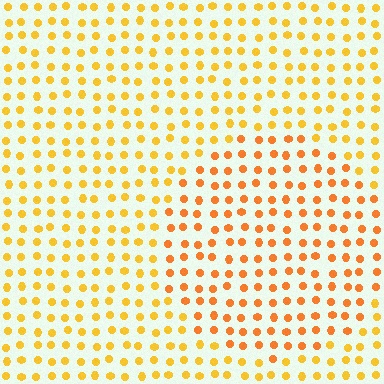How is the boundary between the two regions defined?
The boundary is defined purely by a slight shift in hue (about 22 degrees). Spacing, size, and orientation are identical on both sides.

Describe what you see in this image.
The image is filled with small yellow elements in a uniform arrangement. A circle-shaped region is visible where the elements are tinted to a slightly different hue, forming a subtle color boundary.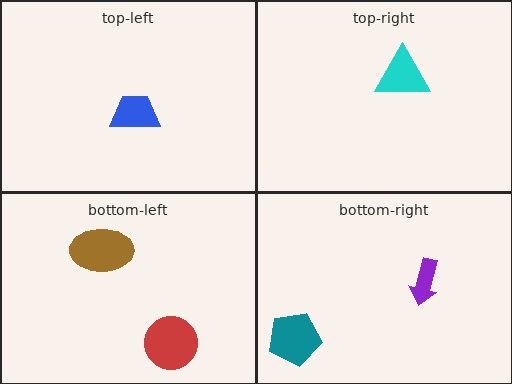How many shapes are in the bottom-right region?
2.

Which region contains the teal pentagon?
The bottom-right region.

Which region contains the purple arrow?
The bottom-right region.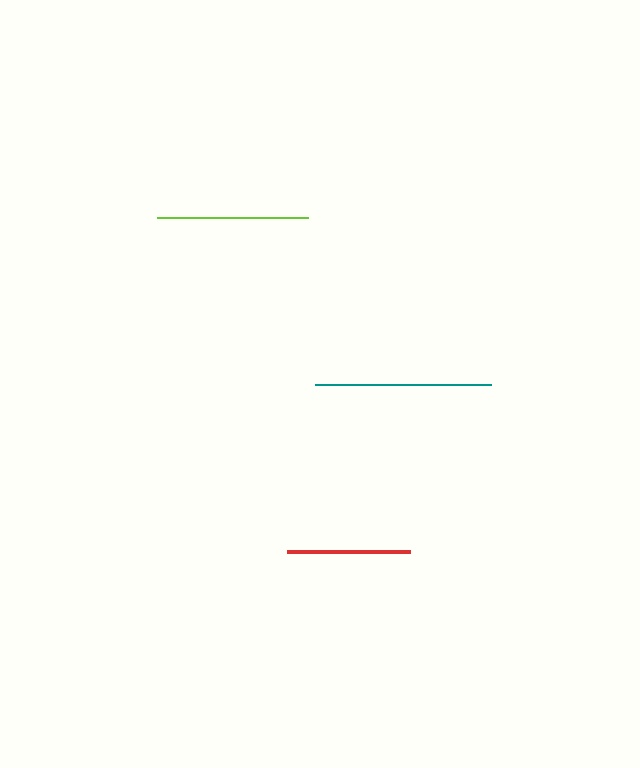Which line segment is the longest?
The teal line is the longest at approximately 175 pixels.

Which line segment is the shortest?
The red line is the shortest at approximately 123 pixels.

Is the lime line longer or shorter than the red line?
The lime line is longer than the red line.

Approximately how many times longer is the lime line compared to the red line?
The lime line is approximately 1.2 times the length of the red line.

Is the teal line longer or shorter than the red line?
The teal line is longer than the red line.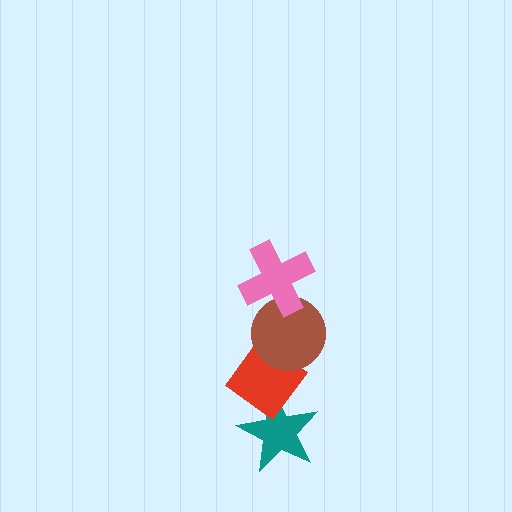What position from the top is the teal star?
The teal star is 4th from the top.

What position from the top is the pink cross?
The pink cross is 1st from the top.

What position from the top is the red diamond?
The red diamond is 3rd from the top.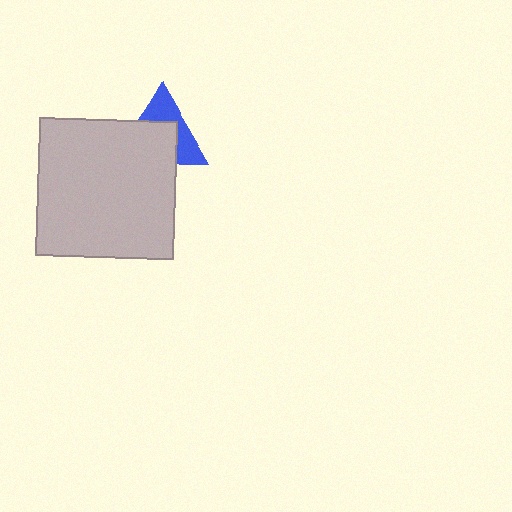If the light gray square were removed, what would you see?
You would see the complete blue triangle.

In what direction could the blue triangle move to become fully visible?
The blue triangle could move up. That would shift it out from behind the light gray square entirely.